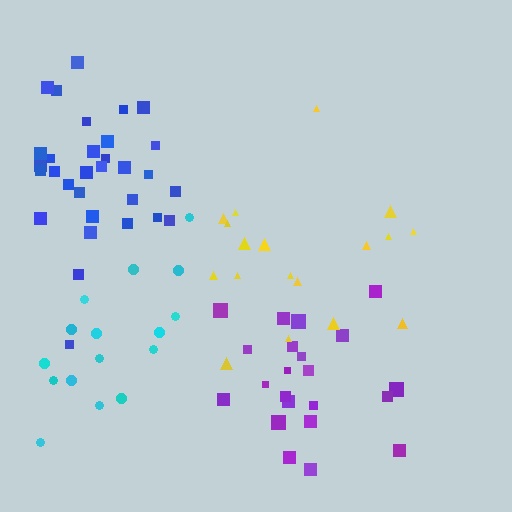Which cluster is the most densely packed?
Blue.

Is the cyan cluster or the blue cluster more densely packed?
Blue.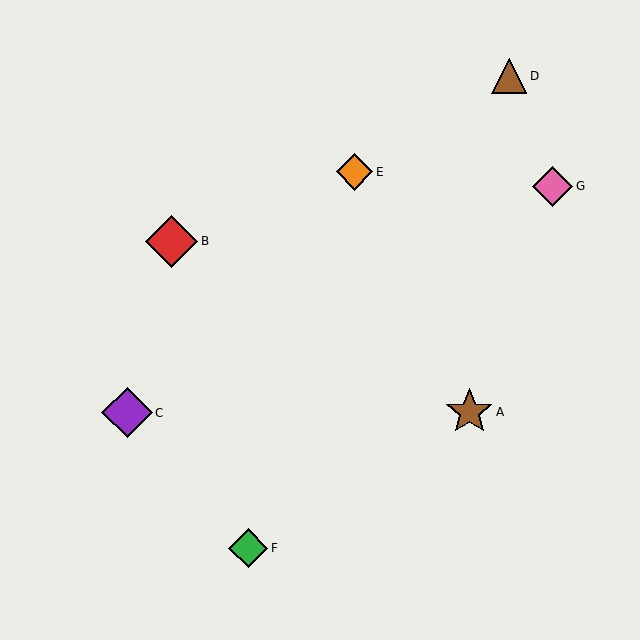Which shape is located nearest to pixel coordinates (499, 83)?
The brown triangle (labeled D) at (509, 76) is nearest to that location.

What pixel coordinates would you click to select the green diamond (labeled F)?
Click at (248, 548) to select the green diamond F.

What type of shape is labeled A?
Shape A is a brown star.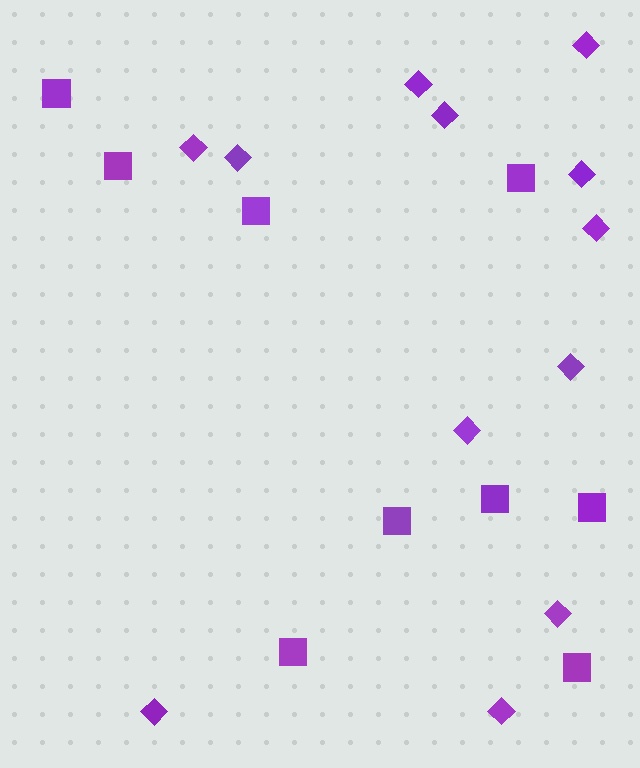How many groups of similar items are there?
There are 2 groups: one group of squares (9) and one group of diamonds (12).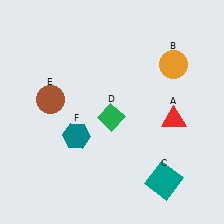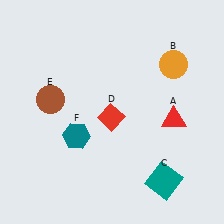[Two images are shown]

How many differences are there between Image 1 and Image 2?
There is 1 difference between the two images.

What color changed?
The diamond (D) changed from green in Image 1 to red in Image 2.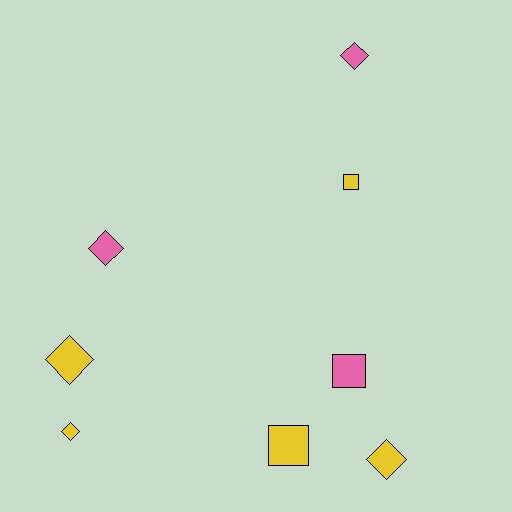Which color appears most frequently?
Yellow, with 5 objects.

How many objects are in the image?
There are 8 objects.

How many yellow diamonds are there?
There are 3 yellow diamonds.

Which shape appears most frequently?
Diamond, with 5 objects.